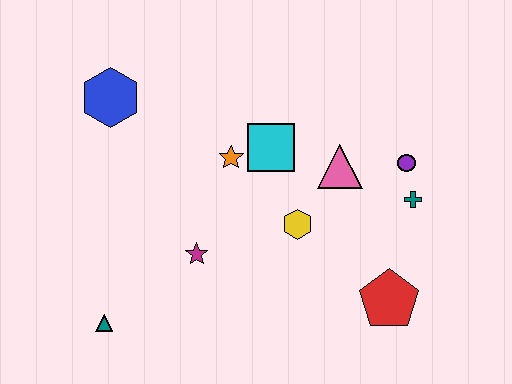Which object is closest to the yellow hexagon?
The pink triangle is closest to the yellow hexagon.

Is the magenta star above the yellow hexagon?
No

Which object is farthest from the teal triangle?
The purple circle is farthest from the teal triangle.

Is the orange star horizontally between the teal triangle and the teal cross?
Yes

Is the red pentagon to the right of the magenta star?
Yes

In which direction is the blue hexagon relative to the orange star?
The blue hexagon is to the left of the orange star.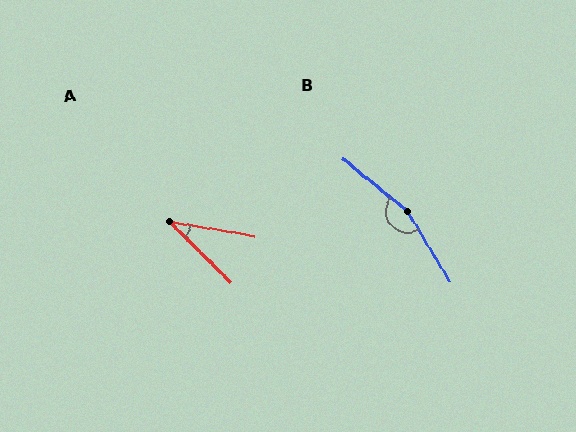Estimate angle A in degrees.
Approximately 35 degrees.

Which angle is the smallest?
A, at approximately 35 degrees.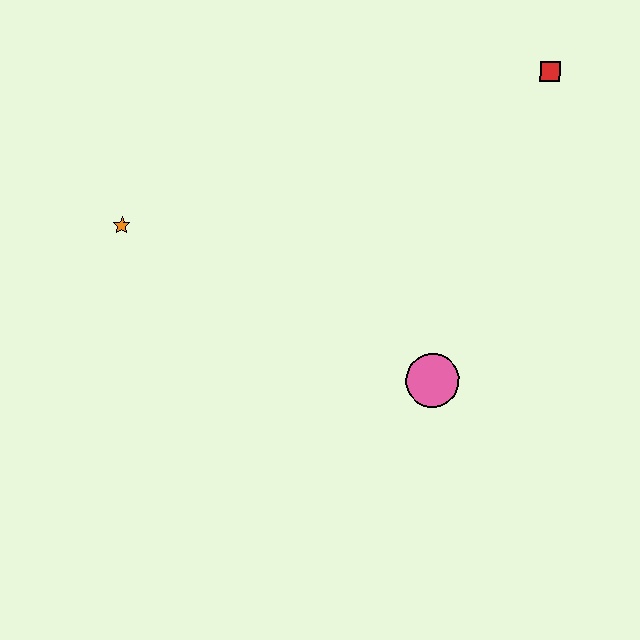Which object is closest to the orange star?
The pink circle is closest to the orange star.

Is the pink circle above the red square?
No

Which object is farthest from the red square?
The orange star is farthest from the red square.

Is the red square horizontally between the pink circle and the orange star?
No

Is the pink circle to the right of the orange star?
Yes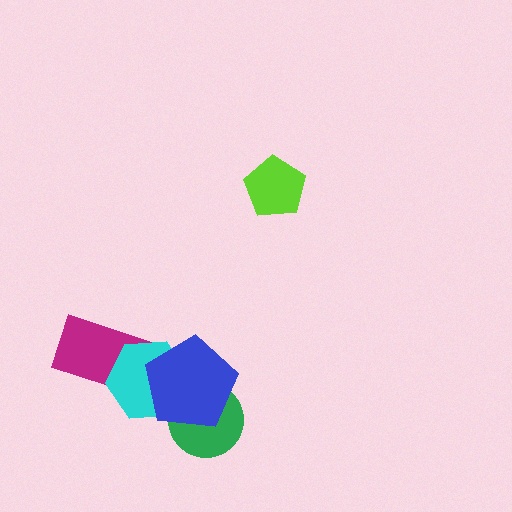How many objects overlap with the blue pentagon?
2 objects overlap with the blue pentagon.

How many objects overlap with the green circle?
2 objects overlap with the green circle.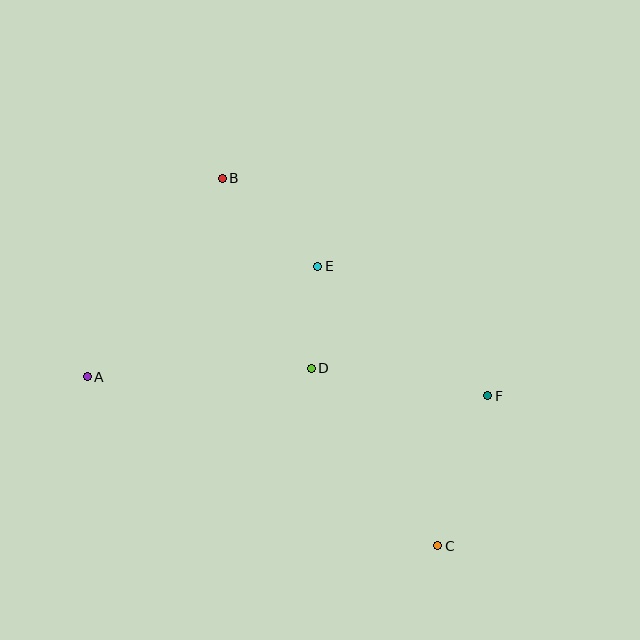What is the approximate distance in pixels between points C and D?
The distance between C and D is approximately 218 pixels.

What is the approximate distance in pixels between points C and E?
The distance between C and E is approximately 304 pixels.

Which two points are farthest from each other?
Points B and C are farthest from each other.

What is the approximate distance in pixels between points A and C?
The distance between A and C is approximately 389 pixels.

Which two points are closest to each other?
Points D and E are closest to each other.